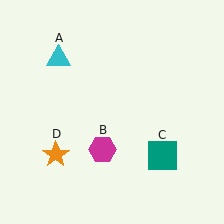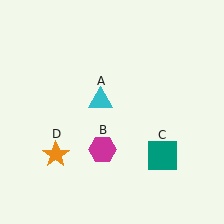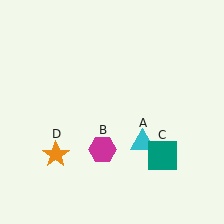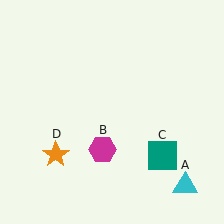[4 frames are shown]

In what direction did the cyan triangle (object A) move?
The cyan triangle (object A) moved down and to the right.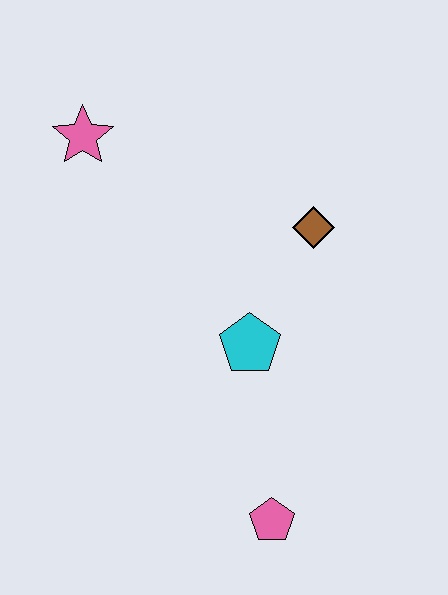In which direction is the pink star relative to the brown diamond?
The pink star is to the left of the brown diamond.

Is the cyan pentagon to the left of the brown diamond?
Yes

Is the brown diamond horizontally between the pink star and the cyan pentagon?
No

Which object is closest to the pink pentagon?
The cyan pentagon is closest to the pink pentagon.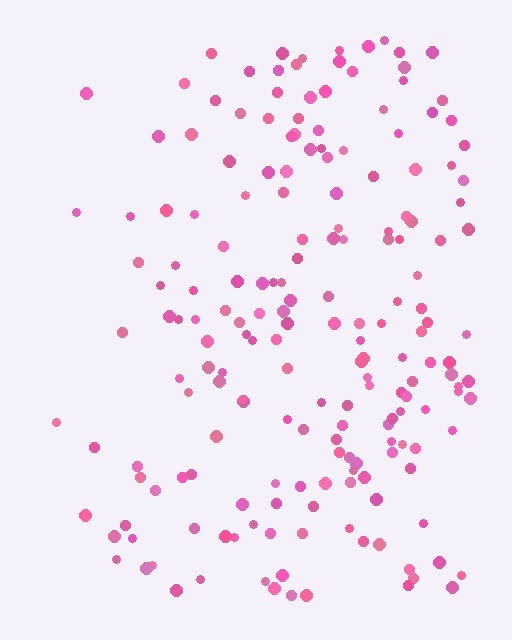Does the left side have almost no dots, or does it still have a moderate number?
Still a moderate number, just noticeably fewer than the right.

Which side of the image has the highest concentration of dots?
The right.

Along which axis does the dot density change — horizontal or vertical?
Horizontal.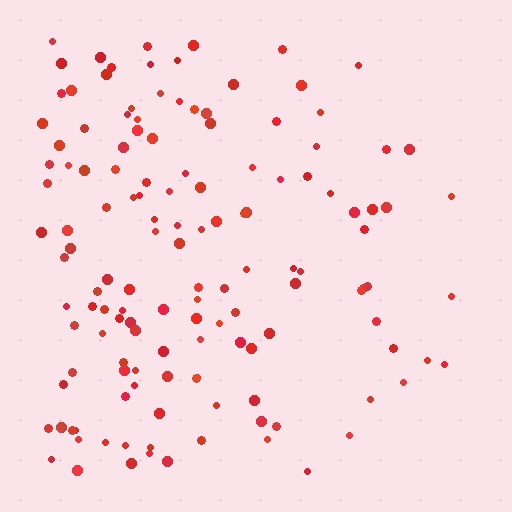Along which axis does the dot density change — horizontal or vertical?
Horizontal.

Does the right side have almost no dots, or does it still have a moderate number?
Still a moderate number, just noticeably fewer than the left.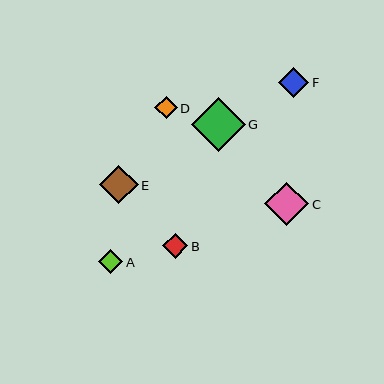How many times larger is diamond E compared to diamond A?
Diamond E is approximately 1.6 times the size of diamond A.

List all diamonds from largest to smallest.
From largest to smallest: G, C, E, F, B, A, D.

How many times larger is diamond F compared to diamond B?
Diamond F is approximately 1.2 times the size of diamond B.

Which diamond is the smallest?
Diamond D is the smallest with a size of approximately 22 pixels.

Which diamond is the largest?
Diamond G is the largest with a size of approximately 54 pixels.